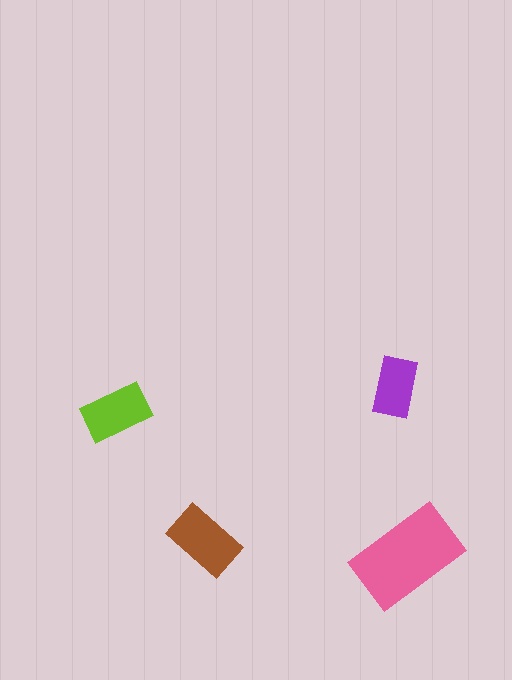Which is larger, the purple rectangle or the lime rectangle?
The lime one.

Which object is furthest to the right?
The pink rectangle is rightmost.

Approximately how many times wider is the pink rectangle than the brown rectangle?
About 1.5 times wider.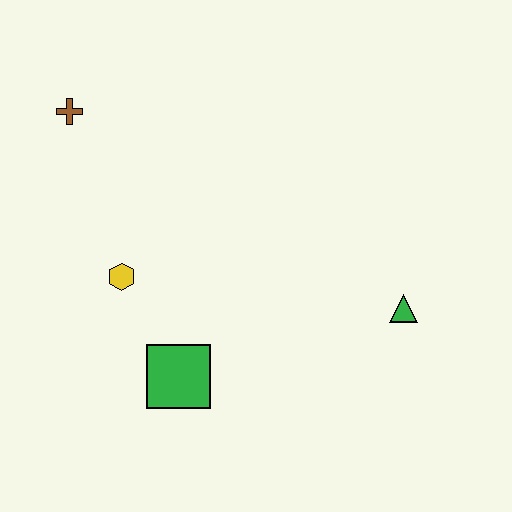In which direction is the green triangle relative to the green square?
The green triangle is to the right of the green square.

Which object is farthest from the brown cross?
The green triangle is farthest from the brown cross.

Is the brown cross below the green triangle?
No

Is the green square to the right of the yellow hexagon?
Yes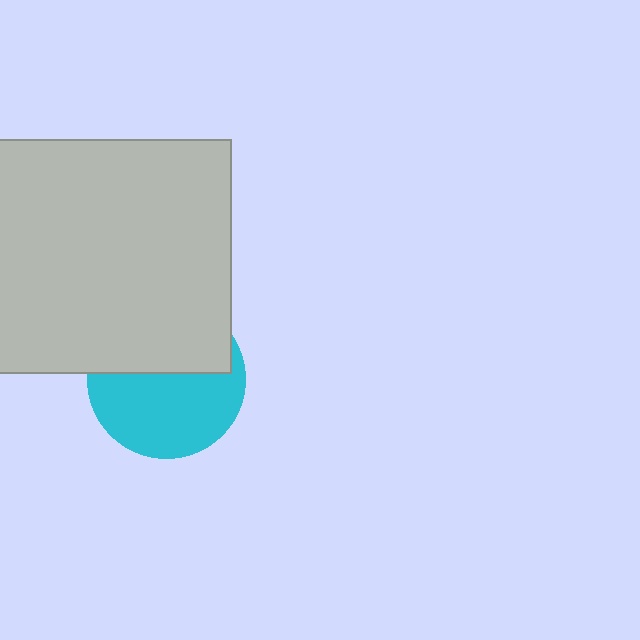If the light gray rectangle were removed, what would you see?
You would see the complete cyan circle.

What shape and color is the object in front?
The object in front is a light gray rectangle.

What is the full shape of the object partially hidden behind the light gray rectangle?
The partially hidden object is a cyan circle.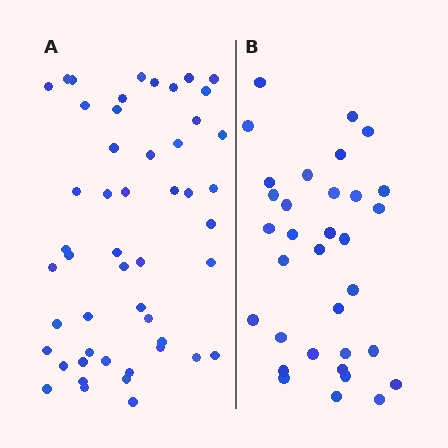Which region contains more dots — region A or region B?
Region A (the left region) has more dots.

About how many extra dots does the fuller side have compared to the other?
Region A has approximately 15 more dots than region B.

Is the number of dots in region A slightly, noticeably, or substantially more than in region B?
Region A has substantially more. The ratio is roughly 1.5 to 1.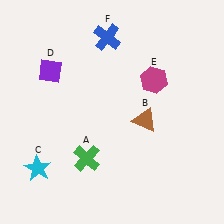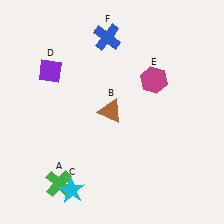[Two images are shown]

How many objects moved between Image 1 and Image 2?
3 objects moved between the two images.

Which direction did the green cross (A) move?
The green cross (A) moved left.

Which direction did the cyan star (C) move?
The cyan star (C) moved right.